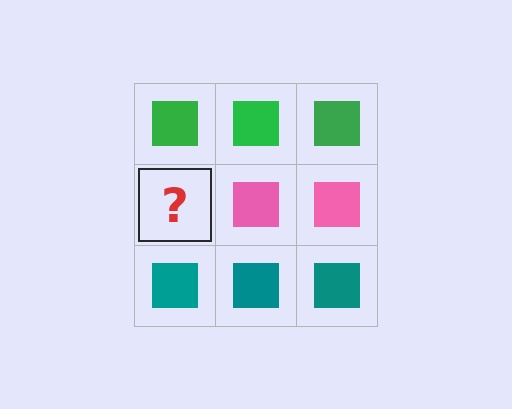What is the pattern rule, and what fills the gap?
The rule is that each row has a consistent color. The gap should be filled with a pink square.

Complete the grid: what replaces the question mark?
The question mark should be replaced with a pink square.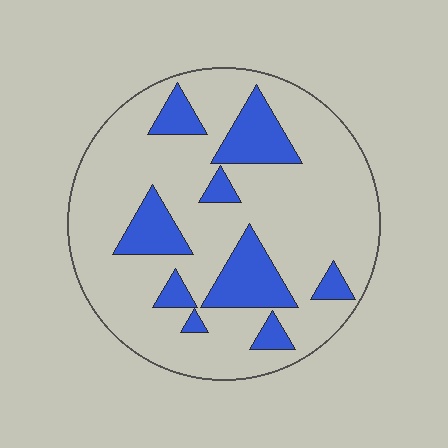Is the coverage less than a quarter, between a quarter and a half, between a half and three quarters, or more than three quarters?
Less than a quarter.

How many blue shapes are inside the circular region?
9.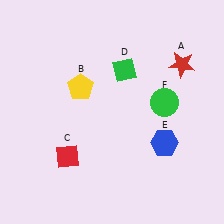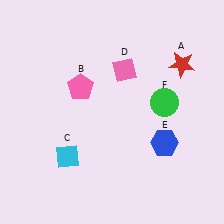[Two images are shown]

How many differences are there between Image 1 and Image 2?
There are 3 differences between the two images.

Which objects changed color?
B changed from yellow to pink. C changed from red to cyan. D changed from green to pink.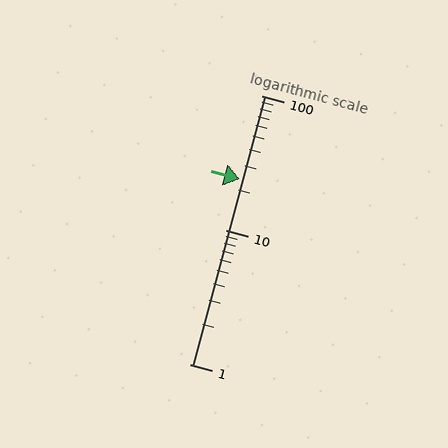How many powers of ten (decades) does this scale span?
The scale spans 2 decades, from 1 to 100.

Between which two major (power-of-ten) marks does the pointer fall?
The pointer is between 10 and 100.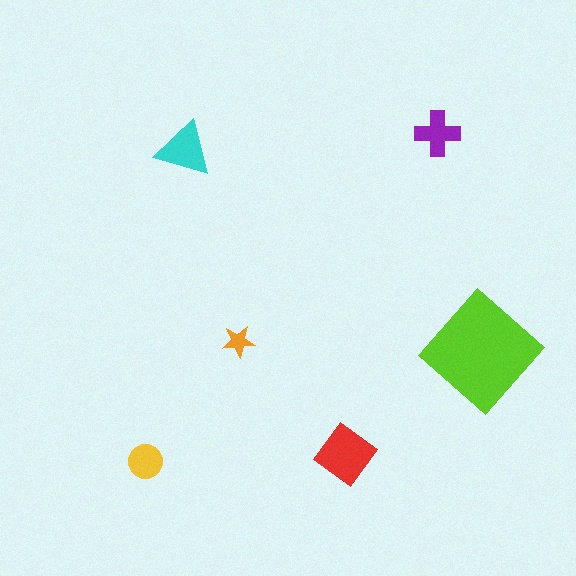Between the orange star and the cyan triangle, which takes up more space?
The cyan triangle.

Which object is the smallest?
The orange star.